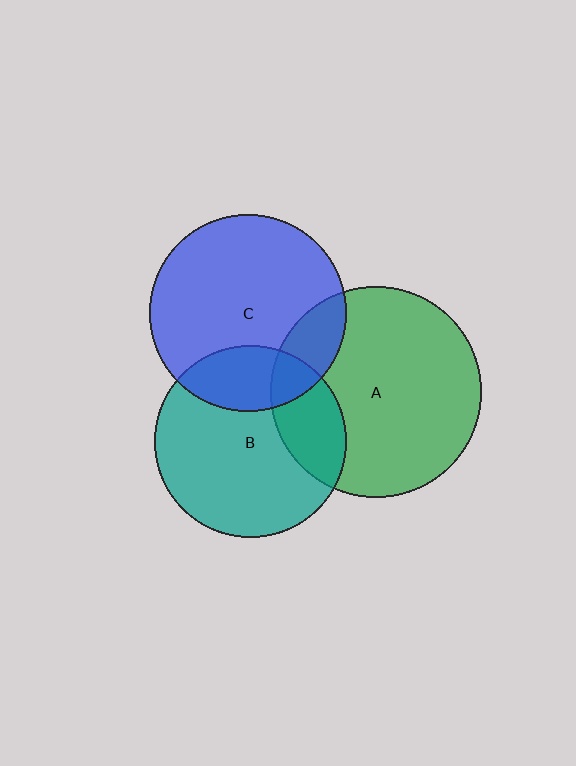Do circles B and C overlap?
Yes.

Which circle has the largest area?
Circle A (green).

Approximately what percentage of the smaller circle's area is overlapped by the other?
Approximately 25%.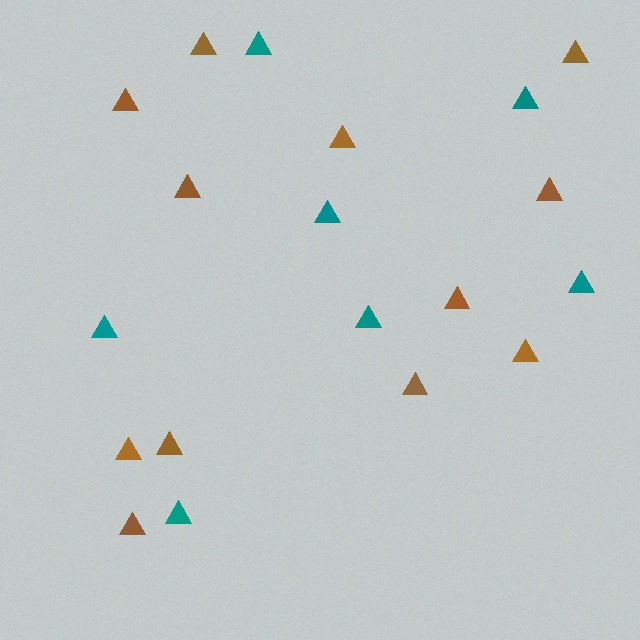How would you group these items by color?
There are 2 groups: one group of teal triangles (7) and one group of brown triangles (12).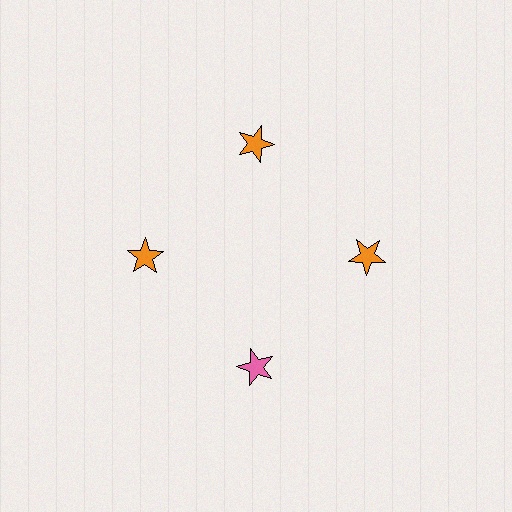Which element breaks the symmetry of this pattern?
The pink star at roughly the 6 o'clock position breaks the symmetry. All other shapes are orange stars.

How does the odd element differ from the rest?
It has a different color: pink instead of orange.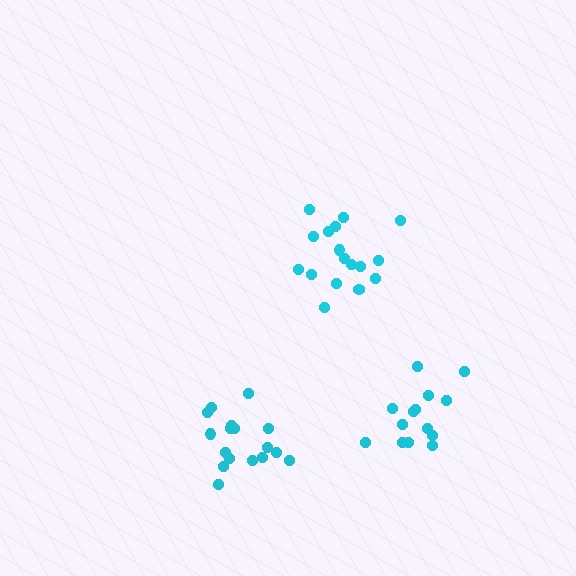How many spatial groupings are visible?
There are 3 spatial groupings.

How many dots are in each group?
Group 1: 17 dots, Group 2: 14 dots, Group 3: 17 dots (48 total).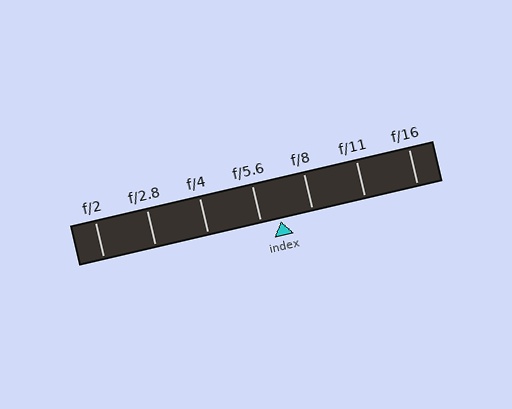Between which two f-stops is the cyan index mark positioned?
The index mark is between f/5.6 and f/8.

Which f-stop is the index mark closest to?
The index mark is closest to f/5.6.